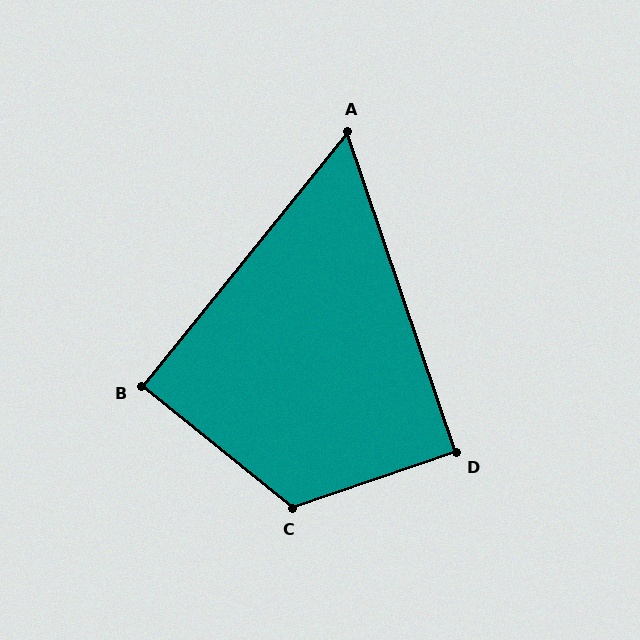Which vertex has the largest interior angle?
C, at approximately 122 degrees.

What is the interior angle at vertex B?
Approximately 90 degrees (approximately right).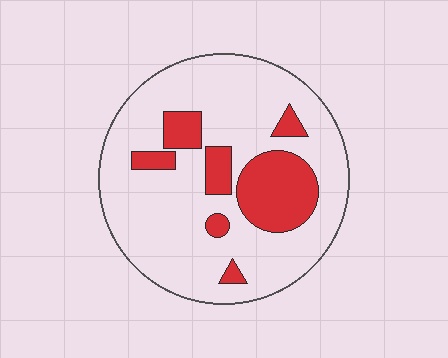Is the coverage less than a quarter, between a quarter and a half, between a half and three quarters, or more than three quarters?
Less than a quarter.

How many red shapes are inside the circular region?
7.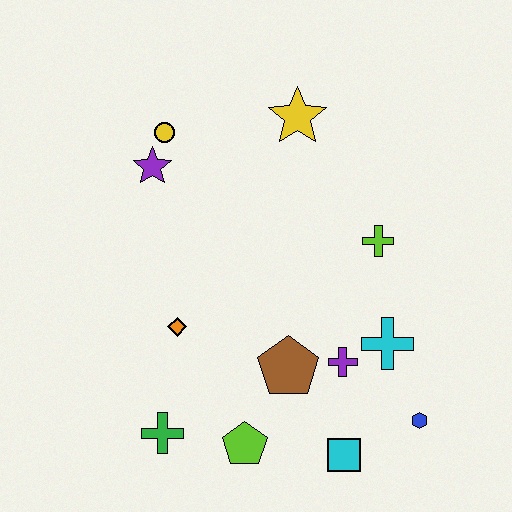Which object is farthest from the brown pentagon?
The yellow circle is farthest from the brown pentagon.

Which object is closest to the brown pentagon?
The purple cross is closest to the brown pentagon.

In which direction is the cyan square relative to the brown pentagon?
The cyan square is below the brown pentagon.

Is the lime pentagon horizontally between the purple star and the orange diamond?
No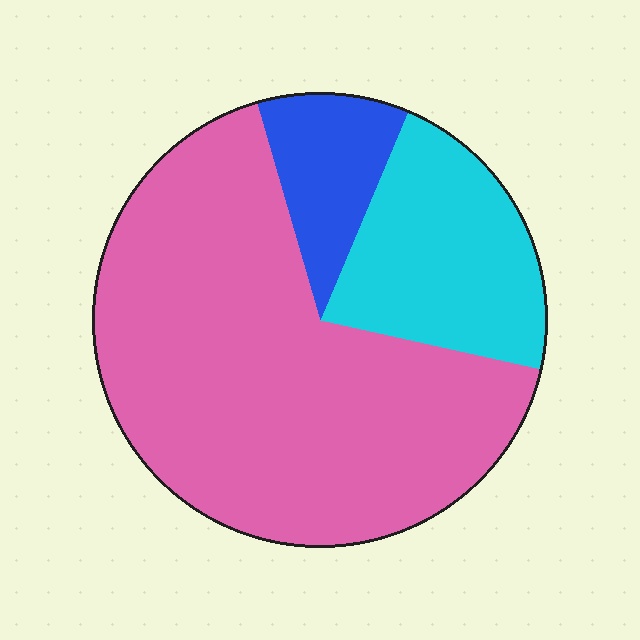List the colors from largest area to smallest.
From largest to smallest: pink, cyan, blue.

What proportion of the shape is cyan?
Cyan covers around 20% of the shape.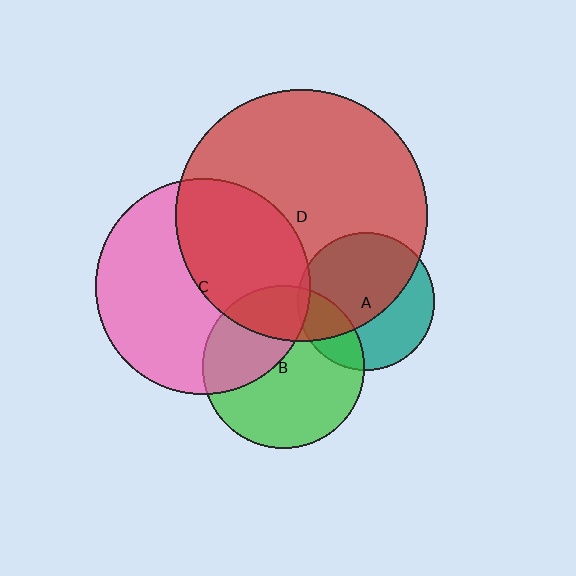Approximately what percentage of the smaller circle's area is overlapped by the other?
Approximately 45%.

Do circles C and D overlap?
Yes.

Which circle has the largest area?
Circle D (red).